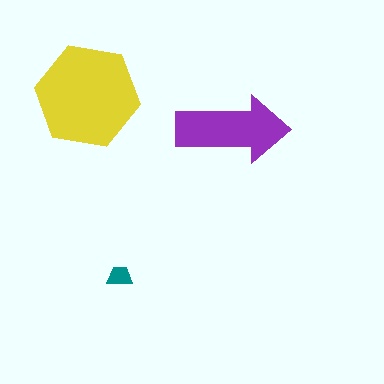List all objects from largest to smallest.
The yellow hexagon, the purple arrow, the teal trapezoid.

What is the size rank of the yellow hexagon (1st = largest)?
1st.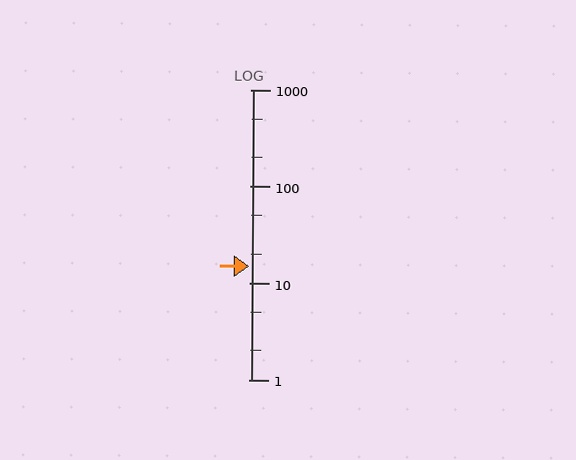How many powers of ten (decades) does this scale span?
The scale spans 3 decades, from 1 to 1000.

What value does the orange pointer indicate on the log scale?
The pointer indicates approximately 15.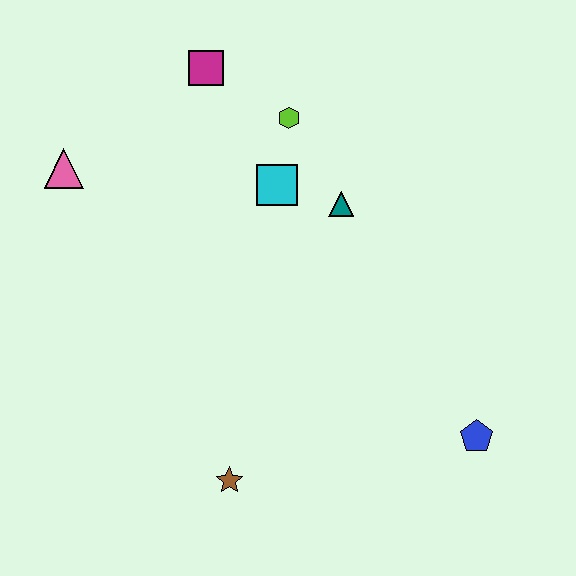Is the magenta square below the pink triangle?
No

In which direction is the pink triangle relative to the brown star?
The pink triangle is above the brown star.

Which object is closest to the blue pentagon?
The brown star is closest to the blue pentagon.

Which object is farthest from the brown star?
The magenta square is farthest from the brown star.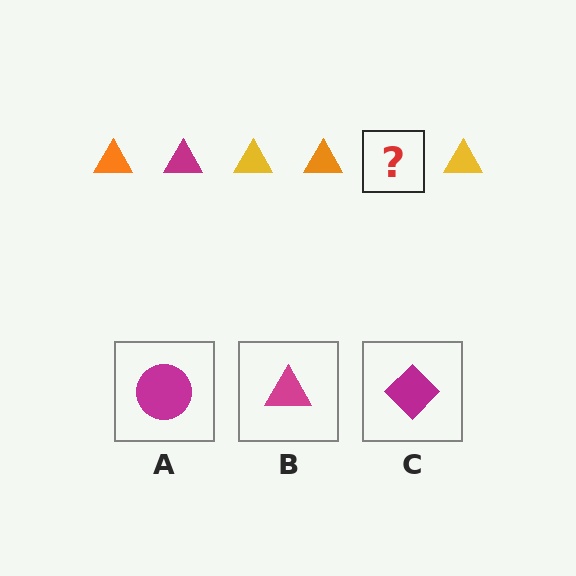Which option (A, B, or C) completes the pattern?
B.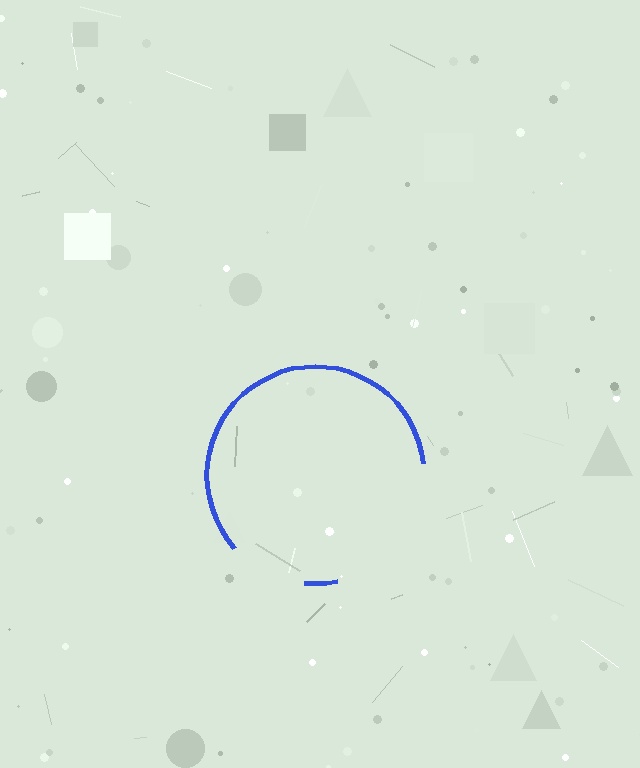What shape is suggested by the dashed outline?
The dashed outline suggests a circle.